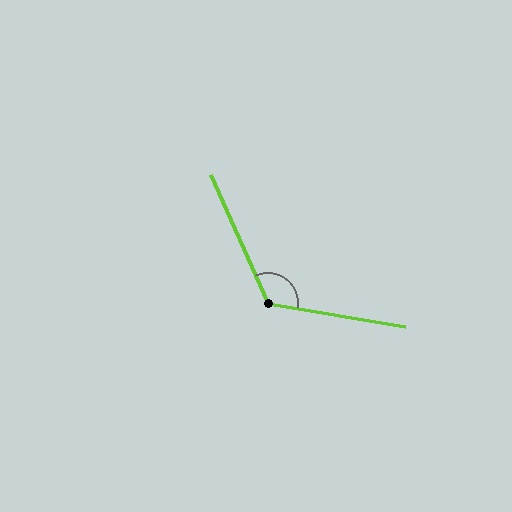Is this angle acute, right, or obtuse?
It is obtuse.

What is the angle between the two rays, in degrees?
Approximately 124 degrees.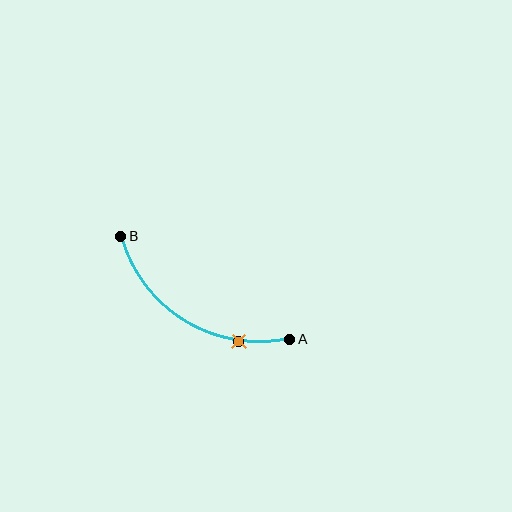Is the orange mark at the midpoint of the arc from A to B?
No. The orange mark lies on the arc but is closer to endpoint A. The arc midpoint would be at the point on the curve equidistant along the arc from both A and B.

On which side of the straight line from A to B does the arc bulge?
The arc bulges below the straight line connecting A and B.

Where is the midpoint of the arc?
The arc midpoint is the point on the curve farthest from the straight line joining A and B. It sits below that line.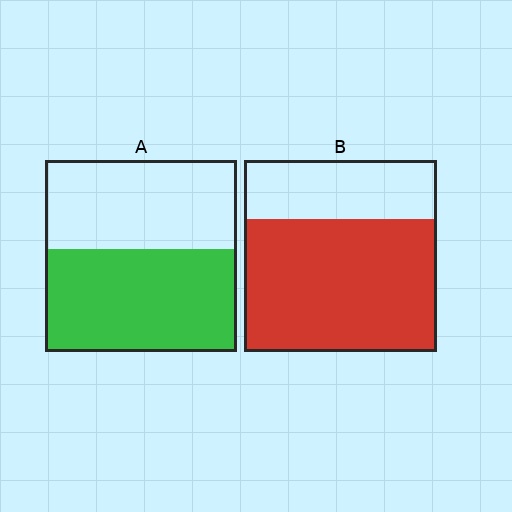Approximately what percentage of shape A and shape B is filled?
A is approximately 55% and B is approximately 70%.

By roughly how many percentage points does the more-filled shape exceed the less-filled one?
By roughly 15 percentage points (B over A).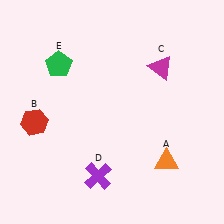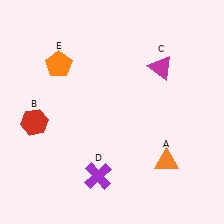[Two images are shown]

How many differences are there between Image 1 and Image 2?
There is 1 difference between the two images.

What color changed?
The pentagon (E) changed from green in Image 1 to orange in Image 2.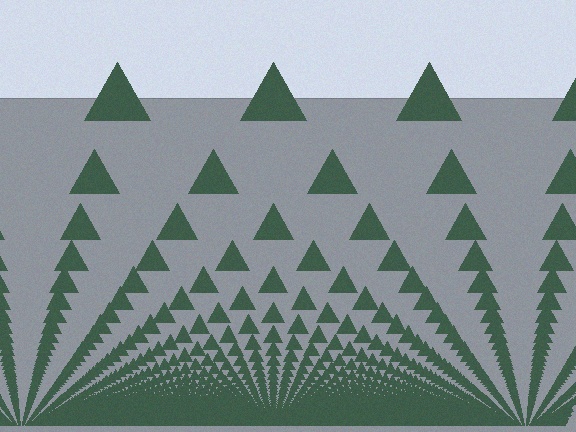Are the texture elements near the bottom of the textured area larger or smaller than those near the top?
Smaller. The gradient is inverted — elements near the bottom are smaller and denser.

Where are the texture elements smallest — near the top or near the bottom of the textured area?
Near the bottom.